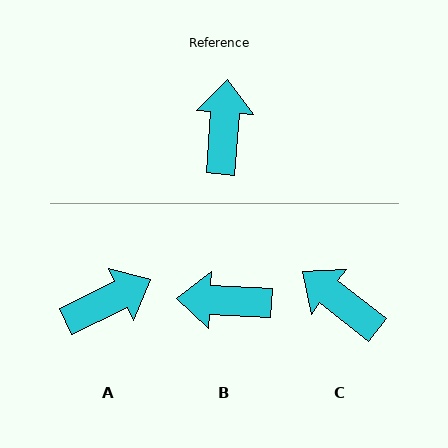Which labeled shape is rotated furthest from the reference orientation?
B, about 92 degrees away.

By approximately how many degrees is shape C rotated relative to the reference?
Approximately 56 degrees counter-clockwise.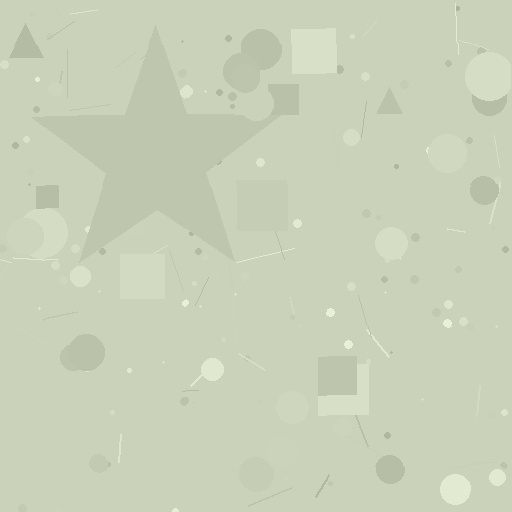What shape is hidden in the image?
A star is hidden in the image.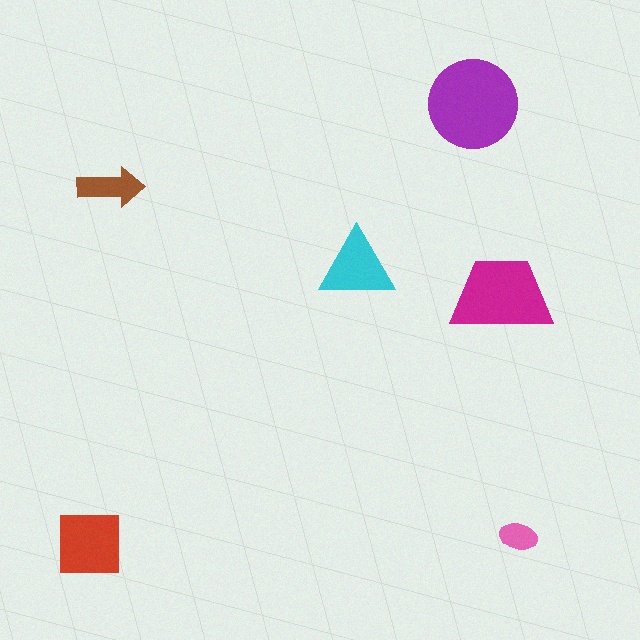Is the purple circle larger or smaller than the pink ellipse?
Larger.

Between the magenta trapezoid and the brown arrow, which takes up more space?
The magenta trapezoid.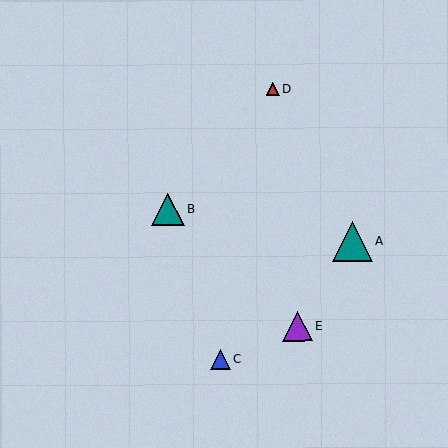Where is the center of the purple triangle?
The center of the purple triangle is at (297, 326).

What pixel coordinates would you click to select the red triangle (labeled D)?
Click at (273, 89) to select the red triangle D.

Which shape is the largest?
The teal triangle (labeled A) is the largest.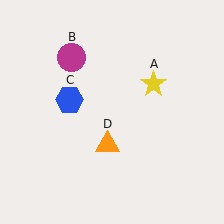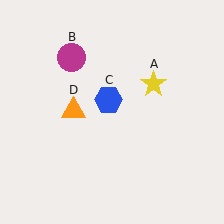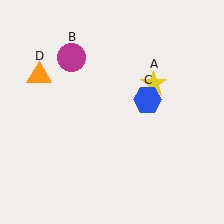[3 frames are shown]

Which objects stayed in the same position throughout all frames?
Yellow star (object A) and magenta circle (object B) remained stationary.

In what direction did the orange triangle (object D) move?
The orange triangle (object D) moved up and to the left.